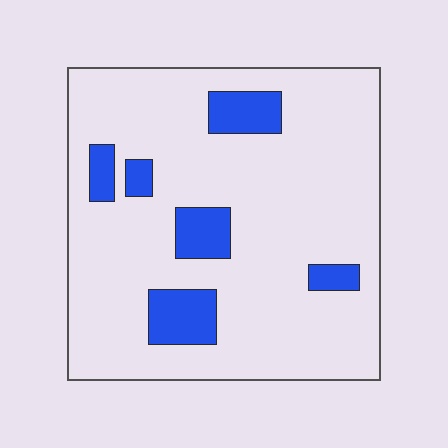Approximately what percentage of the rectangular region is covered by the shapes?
Approximately 15%.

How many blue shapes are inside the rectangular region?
6.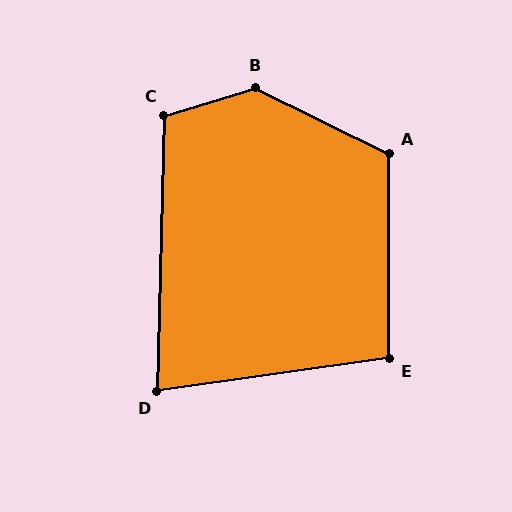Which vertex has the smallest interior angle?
D, at approximately 81 degrees.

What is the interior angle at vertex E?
Approximately 98 degrees (obtuse).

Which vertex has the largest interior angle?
B, at approximately 137 degrees.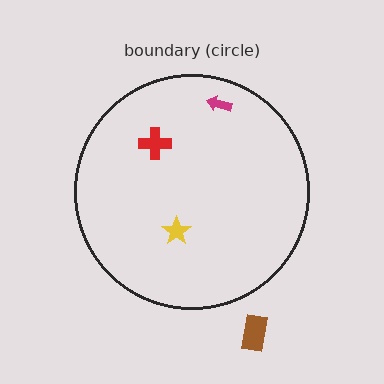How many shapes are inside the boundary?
3 inside, 1 outside.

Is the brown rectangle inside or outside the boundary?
Outside.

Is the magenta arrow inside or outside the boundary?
Inside.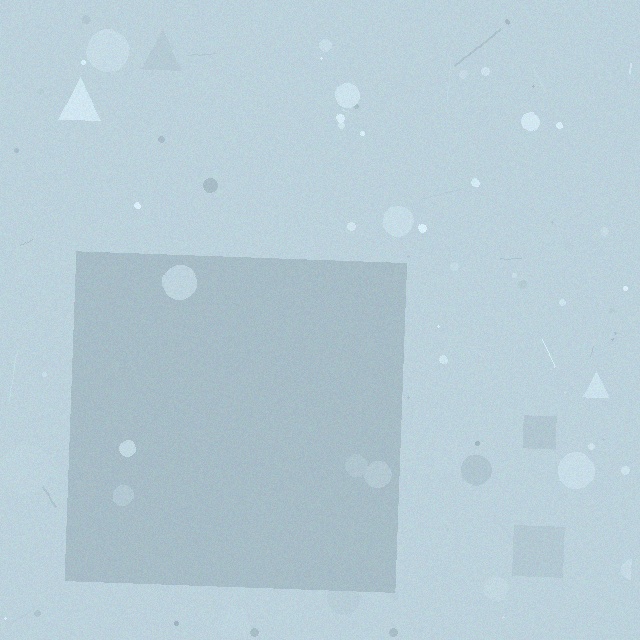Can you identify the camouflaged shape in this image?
The camouflaged shape is a square.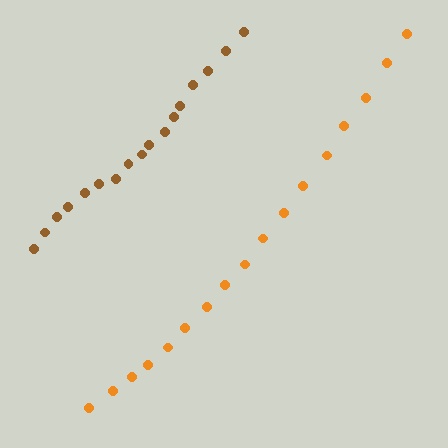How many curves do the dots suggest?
There are 2 distinct paths.